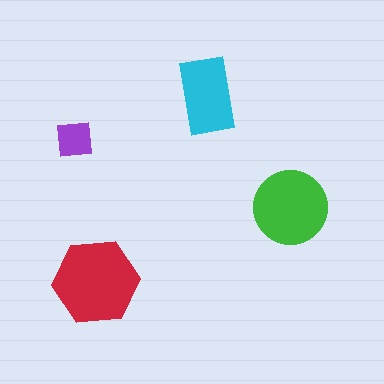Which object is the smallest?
The purple square.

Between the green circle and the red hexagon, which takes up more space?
The red hexagon.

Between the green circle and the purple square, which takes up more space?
The green circle.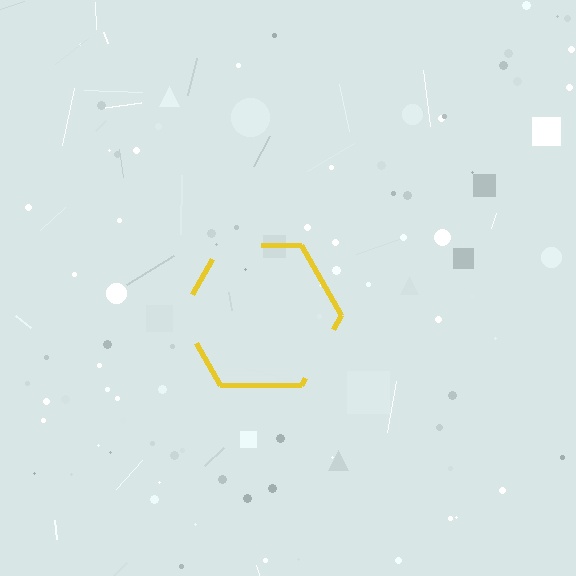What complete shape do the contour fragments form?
The contour fragments form a hexagon.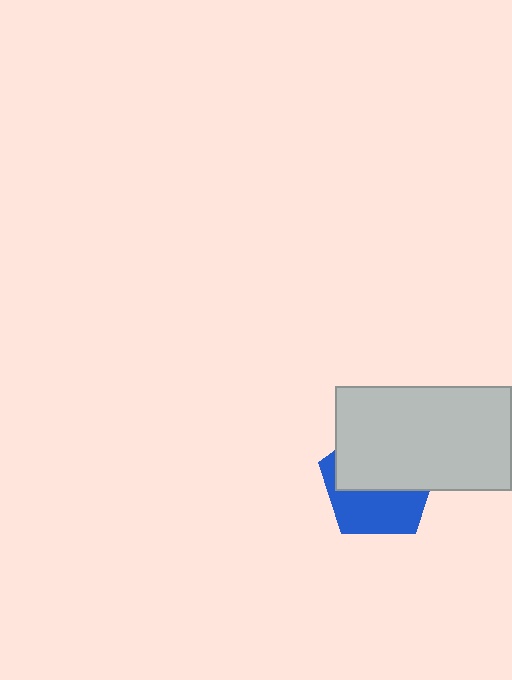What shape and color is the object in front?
The object in front is a light gray rectangle.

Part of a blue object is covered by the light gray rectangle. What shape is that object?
It is a pentagon.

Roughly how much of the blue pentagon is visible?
A small part of it is visible (roughly 44%).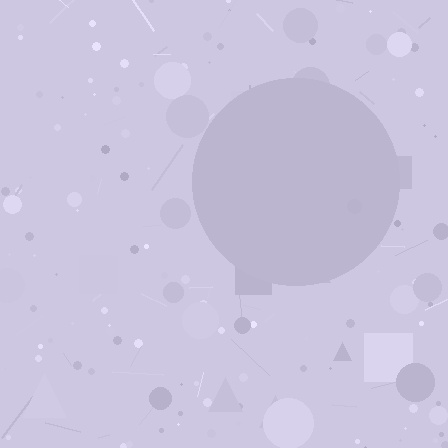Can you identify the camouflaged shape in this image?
The camouflaged shape is a circle.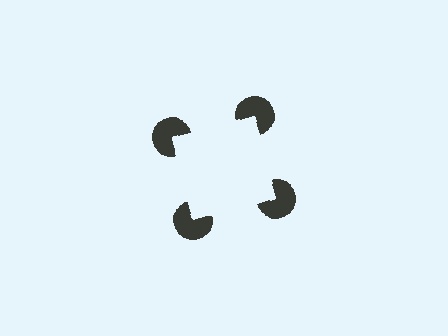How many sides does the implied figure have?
4 sides.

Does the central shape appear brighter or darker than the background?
It typically appears slightly brighter than the background, even though no actual brightness change is drawn.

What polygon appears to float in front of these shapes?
An illusory square — its edges are inferred from the aligned wedge cuts in the pac-man discs, not physically drawn.